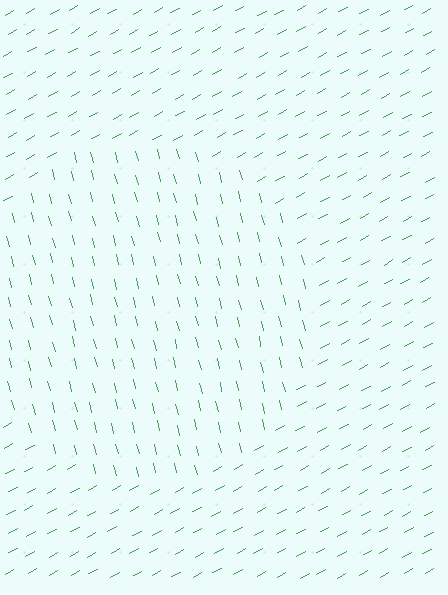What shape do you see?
I see a circle.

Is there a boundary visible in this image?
Yes, there is a texture boundary formed by a change in line orientation.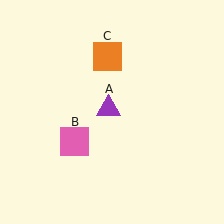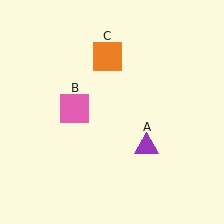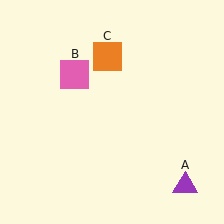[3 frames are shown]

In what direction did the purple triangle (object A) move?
The purple triangle (object A) moved down and to the right.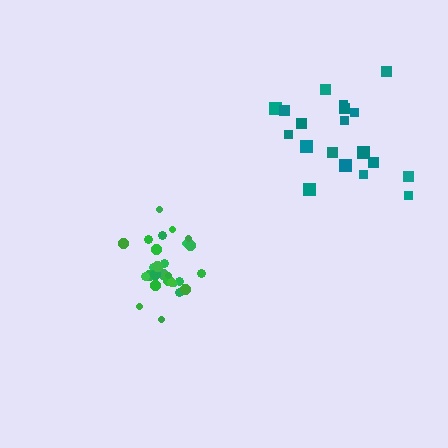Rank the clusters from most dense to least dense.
green, teal.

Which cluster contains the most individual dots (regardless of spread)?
Green (28).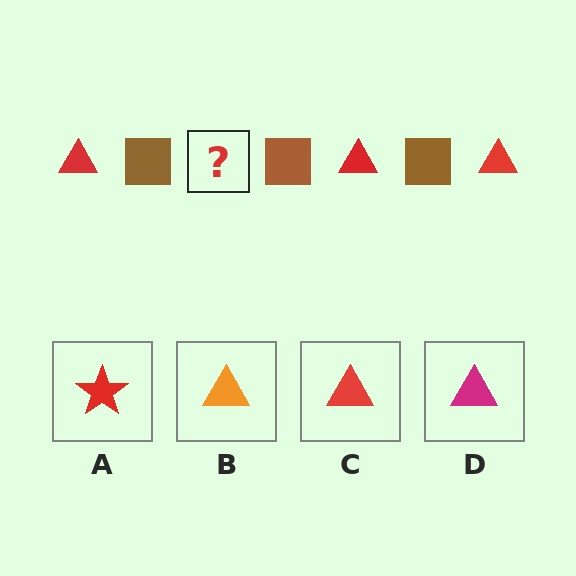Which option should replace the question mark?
Option C.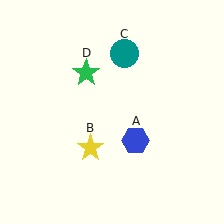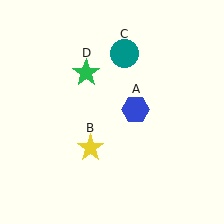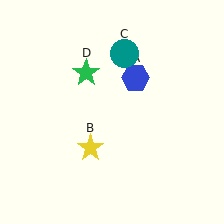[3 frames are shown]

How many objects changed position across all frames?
1 object changed position: blue hexagon (object A).